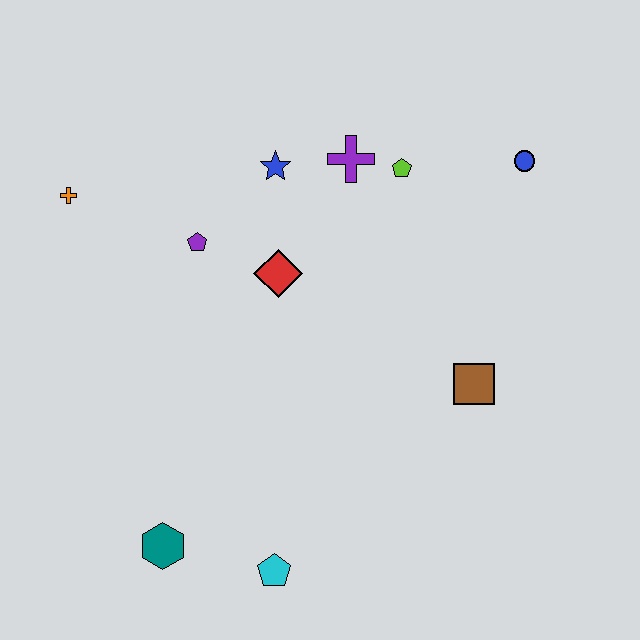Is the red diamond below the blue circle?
Yes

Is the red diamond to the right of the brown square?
No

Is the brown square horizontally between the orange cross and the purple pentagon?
No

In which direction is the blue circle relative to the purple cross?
The blue circle is to the right of the purple cross.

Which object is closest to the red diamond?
The purple pentagon is closest to the red diamond.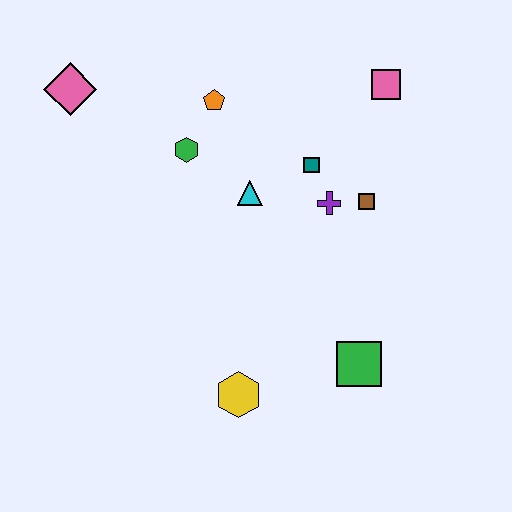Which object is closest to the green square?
The yellow hexagon is closest to the green square.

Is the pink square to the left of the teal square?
No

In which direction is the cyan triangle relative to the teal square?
The cyan triangle is to the left of the teal square.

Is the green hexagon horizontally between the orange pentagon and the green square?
No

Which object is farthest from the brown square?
The pink diamond is farthest from the brown square.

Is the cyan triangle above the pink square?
No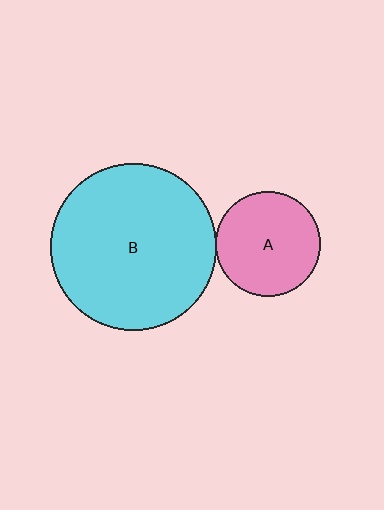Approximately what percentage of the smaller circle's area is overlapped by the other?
Approximately 5%.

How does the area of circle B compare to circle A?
Approximately 2.5 times.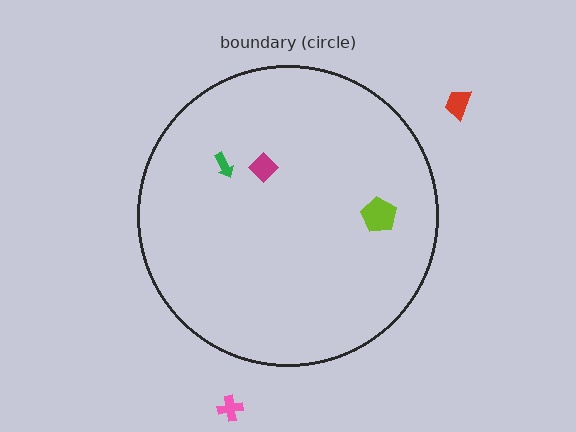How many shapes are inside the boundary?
3 inside, 2 outside.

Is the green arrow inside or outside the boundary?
Inside.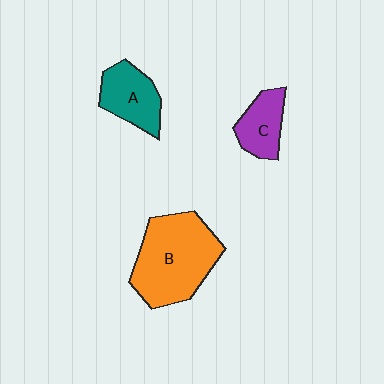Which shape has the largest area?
Shape B (orange).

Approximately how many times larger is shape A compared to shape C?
Approximately 1.2 times.